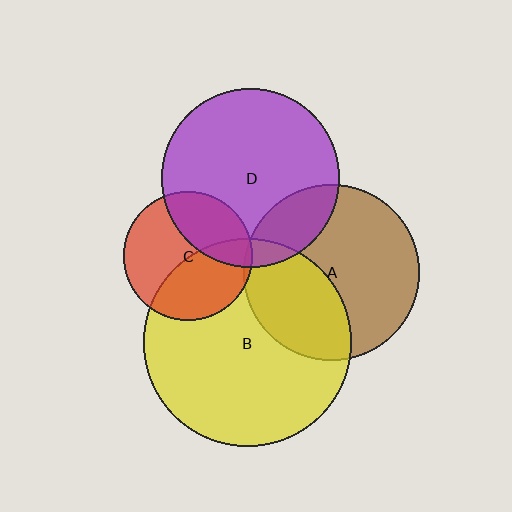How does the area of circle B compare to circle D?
Approximately 1.3 times.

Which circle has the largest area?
Circle B (yellow).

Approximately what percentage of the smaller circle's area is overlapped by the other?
Approximately 35%.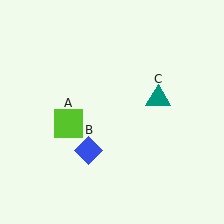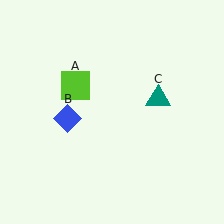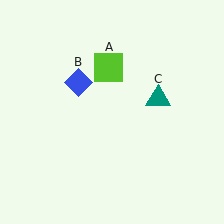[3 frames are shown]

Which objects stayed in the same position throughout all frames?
Teal triangle (object C) remained stationary.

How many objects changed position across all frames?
2 objects changed position: lime square (object A), blue diamond (object B).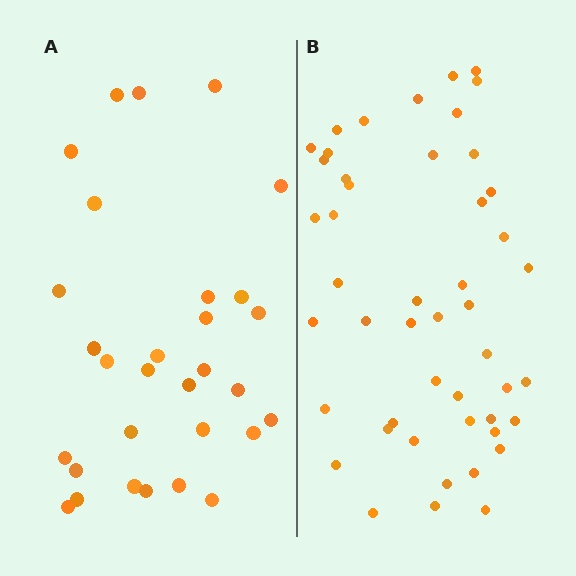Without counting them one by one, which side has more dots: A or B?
Region B (the right region) has more dots.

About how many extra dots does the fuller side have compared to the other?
Region B has approximately 20 more dots than region A.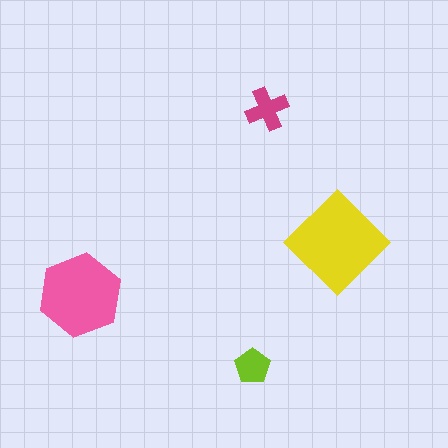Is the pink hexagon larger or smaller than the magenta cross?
Larger.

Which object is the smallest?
The lime pentagon.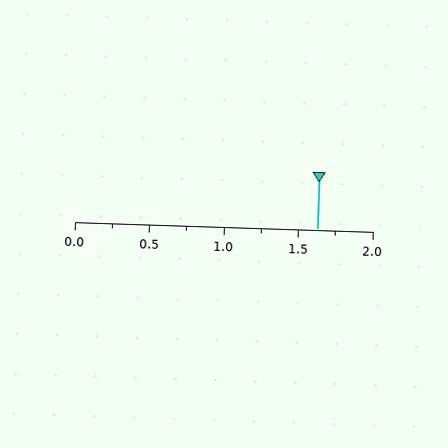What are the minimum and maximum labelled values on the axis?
The axis runs from 0.0 to 2.0.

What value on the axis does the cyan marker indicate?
The marker indicates approximately 1.62.